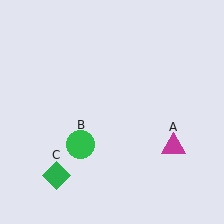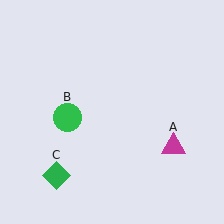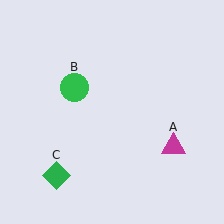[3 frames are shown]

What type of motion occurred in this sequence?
The green circle (object B) rotated clockwise around the center of the scene.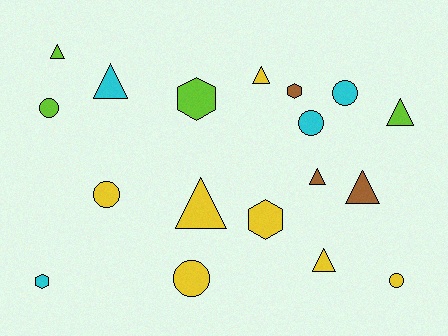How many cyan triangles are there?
There is 1 cyan triangle.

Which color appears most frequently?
Yellow, with 7 objects.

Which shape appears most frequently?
Triangle, with 8 objects.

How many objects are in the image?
There are 18 objects.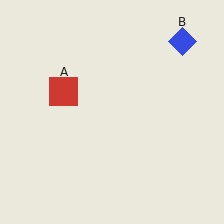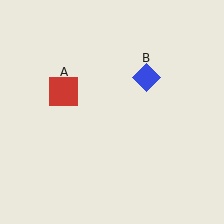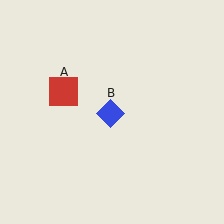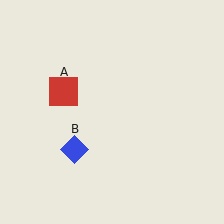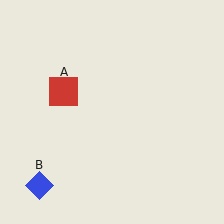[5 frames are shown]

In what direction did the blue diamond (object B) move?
The blue diamond (object B) moved down and to the left.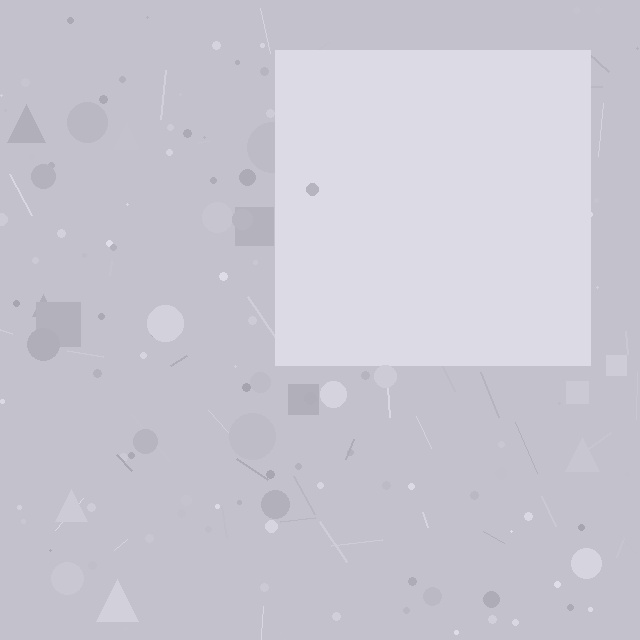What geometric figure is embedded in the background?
A square is embedded in the background.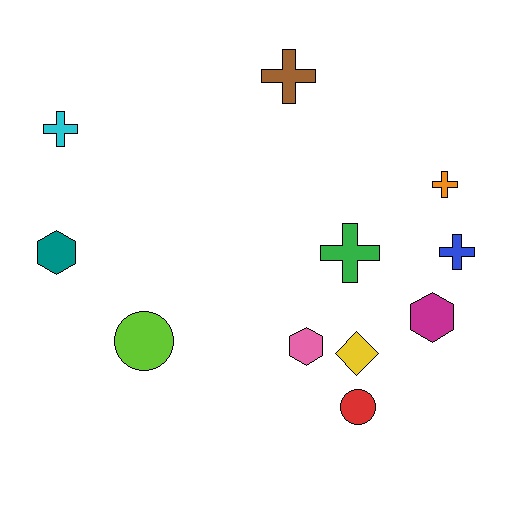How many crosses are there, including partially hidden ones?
There are 5 crosses.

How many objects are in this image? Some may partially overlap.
There are 11 objects.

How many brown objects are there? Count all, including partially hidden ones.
There is 1 brown object.